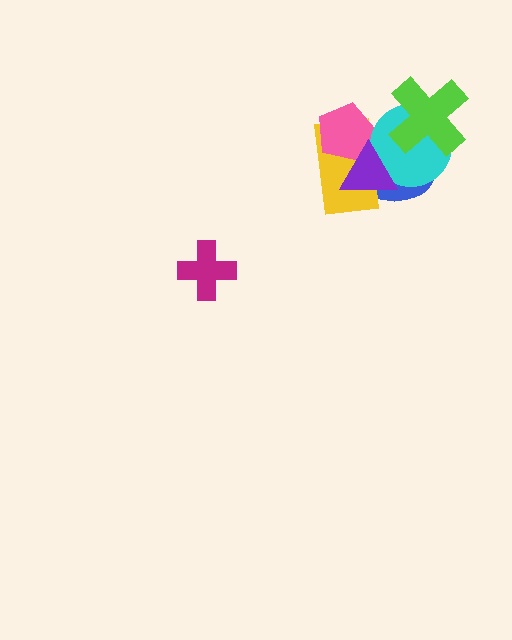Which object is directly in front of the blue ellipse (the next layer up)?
The yellow rectangle is directly in front of the blue ellipse.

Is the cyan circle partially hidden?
Yes, it is partially covered by another shape.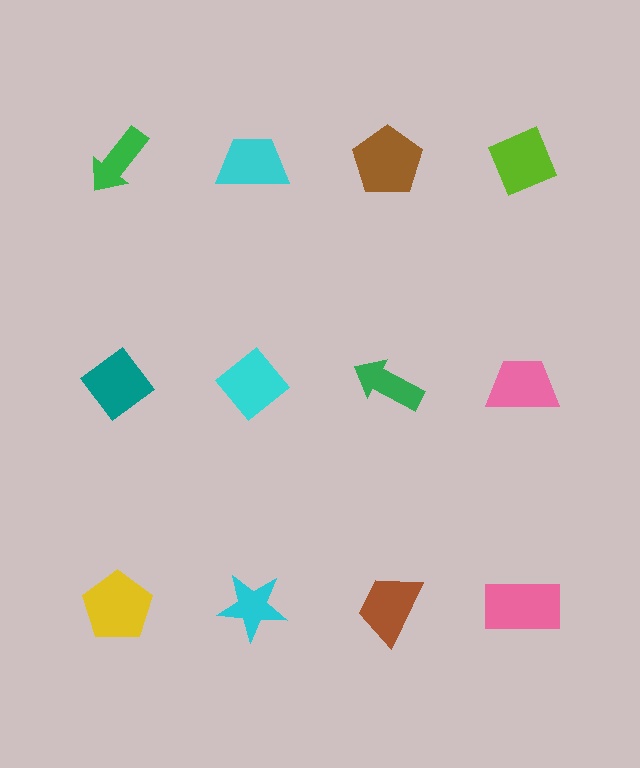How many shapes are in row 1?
4 shapes.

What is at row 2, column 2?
A cyan diamond.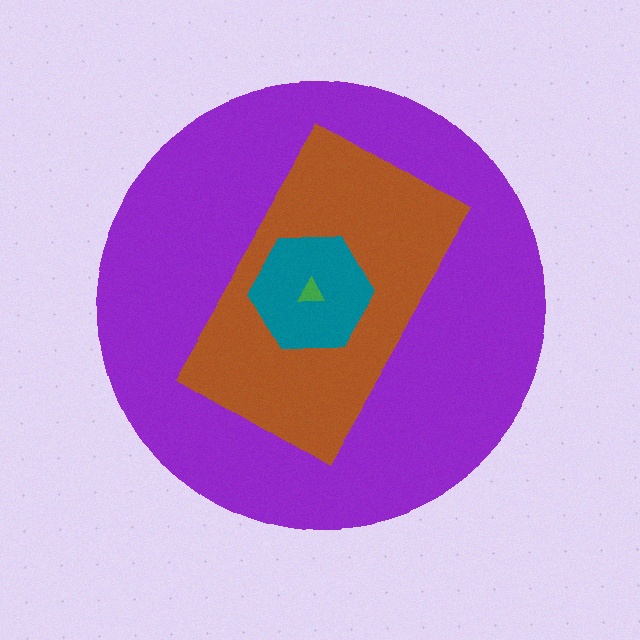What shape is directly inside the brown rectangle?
The teal hexagon.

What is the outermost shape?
The purple circle.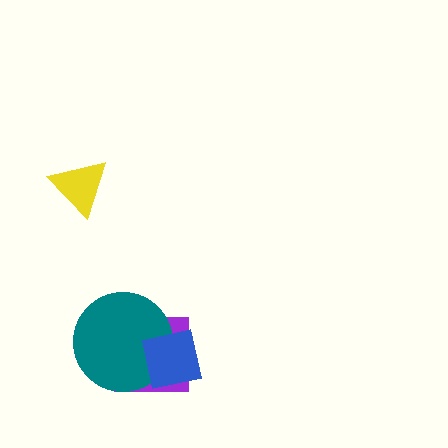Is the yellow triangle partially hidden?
No, no other shape covers it.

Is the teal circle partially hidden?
Yes, it is partially covered by another shape.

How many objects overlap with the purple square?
2 objects overlap with the purple square.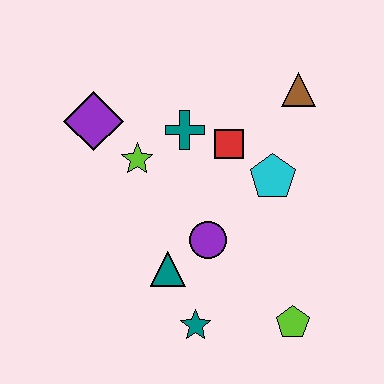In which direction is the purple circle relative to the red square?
The purple circle is below the red square.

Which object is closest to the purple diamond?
The lime star is closest to the purple diamond.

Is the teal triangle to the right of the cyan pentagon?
No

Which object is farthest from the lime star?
The lime pentagon is farthest from the lime star.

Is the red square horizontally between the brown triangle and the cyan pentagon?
No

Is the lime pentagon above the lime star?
No